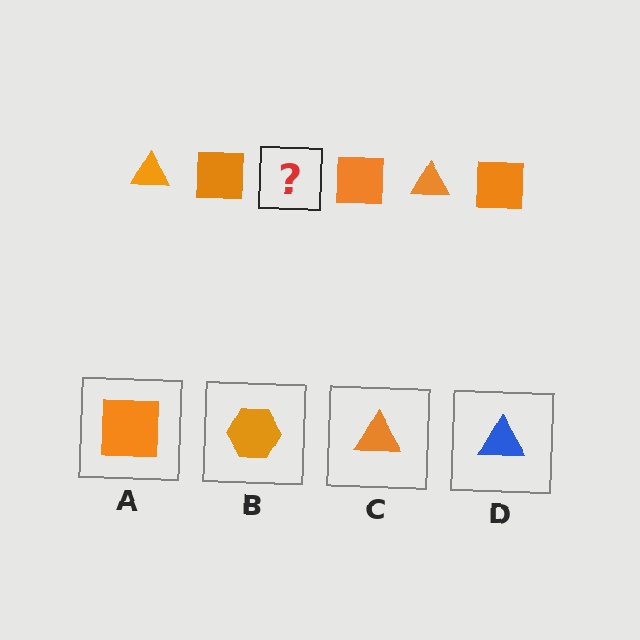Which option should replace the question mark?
Option C.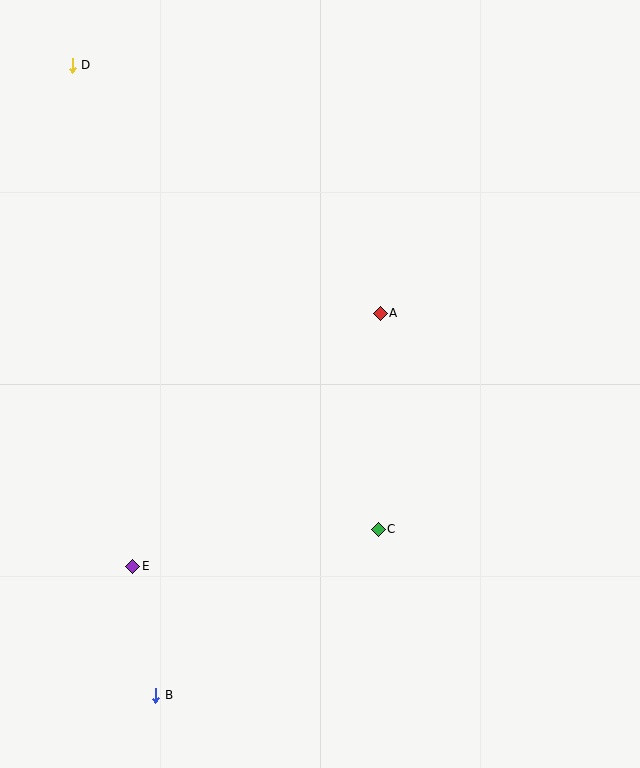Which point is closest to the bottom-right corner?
Point C is closest to the bottom-right corner.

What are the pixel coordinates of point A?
Point A is at (380, 313).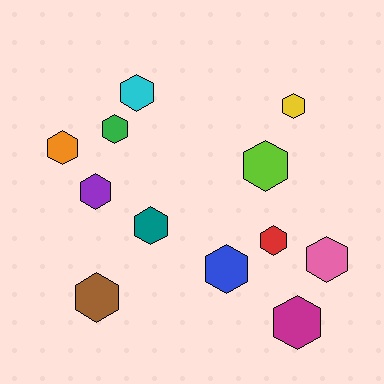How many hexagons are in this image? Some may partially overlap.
There are 12 hexagons.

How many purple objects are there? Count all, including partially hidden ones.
There is 1 purple object.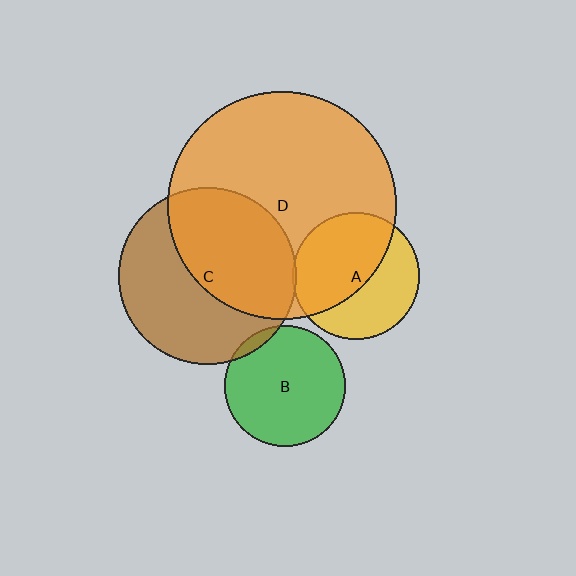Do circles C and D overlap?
Yes.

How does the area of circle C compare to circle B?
Approximately 2.1 times.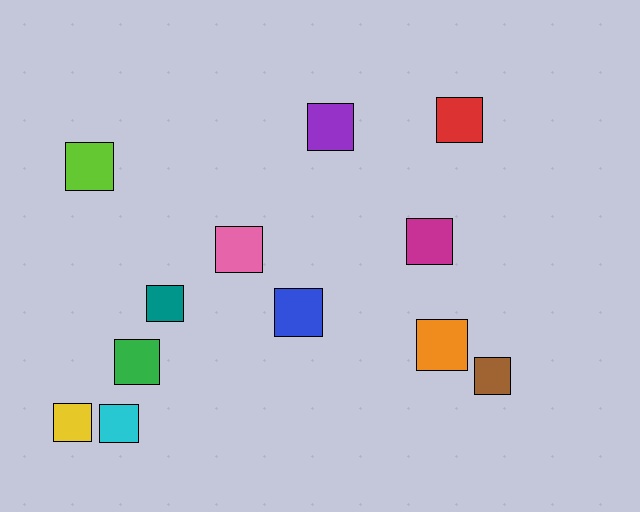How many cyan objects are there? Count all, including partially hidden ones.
There is 1 cyan object.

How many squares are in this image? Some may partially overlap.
There are 12 squares.